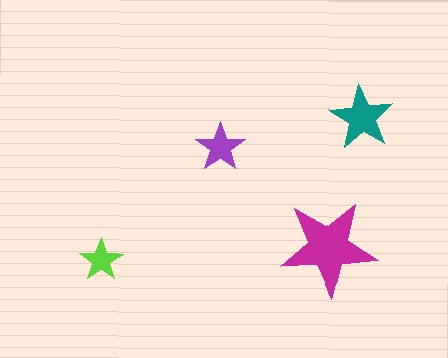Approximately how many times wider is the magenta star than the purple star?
About 2 times wider.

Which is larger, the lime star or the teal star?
The teal one.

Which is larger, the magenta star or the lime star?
The magenta one.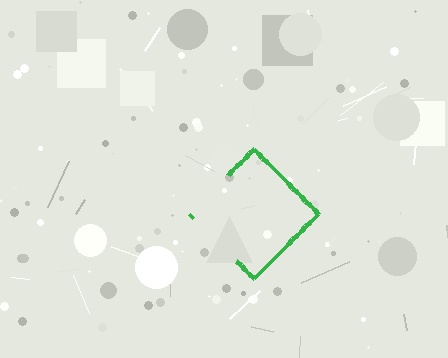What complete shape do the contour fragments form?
The contour fragments form a diamond.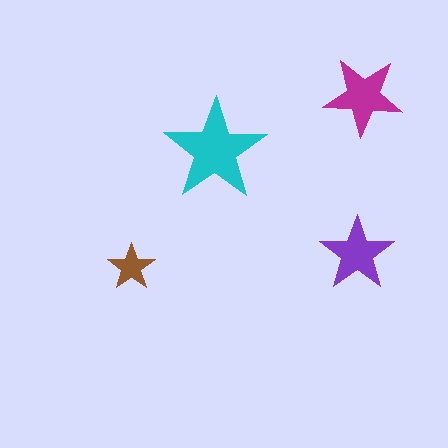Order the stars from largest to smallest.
the cyan one, the magenta one, the purple one, the brown one.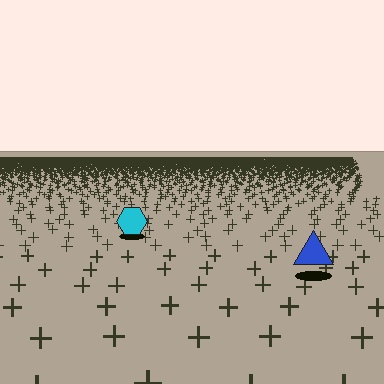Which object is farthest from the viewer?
The cyan hexagon is farthest from the viewer. It appears smaller and the ground texture around it is denser.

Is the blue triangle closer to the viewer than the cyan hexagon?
Yes. The blue triangle is closer — you can tell from the texture gradient: the ground texture is coarser near it.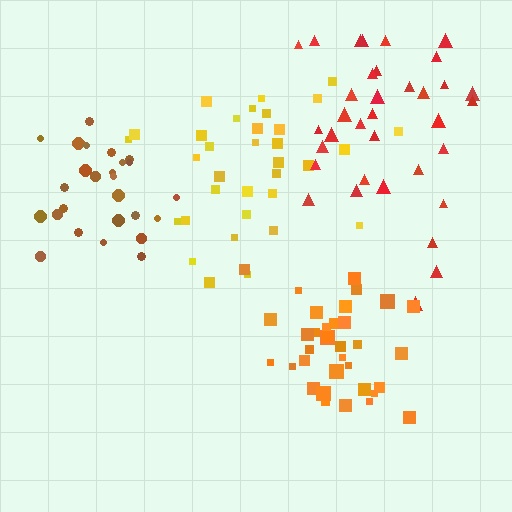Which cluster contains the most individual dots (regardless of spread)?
Red (35).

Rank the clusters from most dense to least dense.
orange, brown, yellow, red.